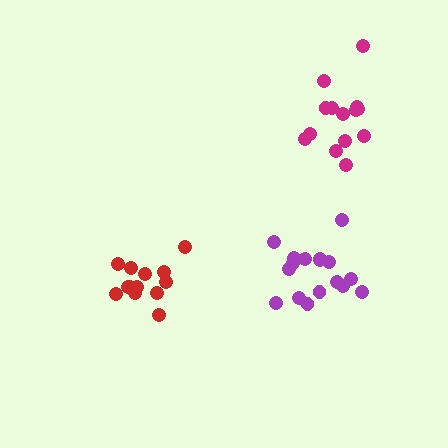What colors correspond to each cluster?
The clusters are colored: red, magenta, purple.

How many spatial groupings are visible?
There are 3 spatial groupings.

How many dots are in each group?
Group 1: 13 dots, Group 2: 14 dots, Group 3: 17 dots (44 total).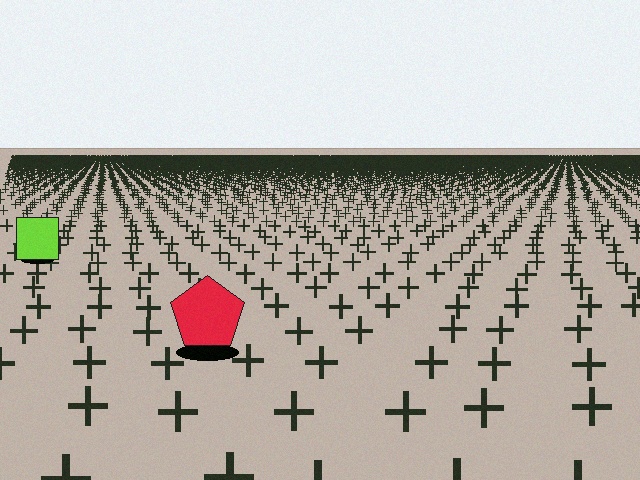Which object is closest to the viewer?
The red pentagon is closest. The texture marks near it are larger and more spread out.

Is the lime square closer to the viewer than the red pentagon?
No. The red pentagon is closer — you can tell from the texture gradient: the ground texture is coarser near it.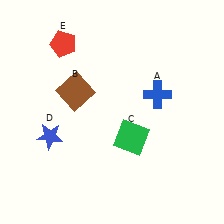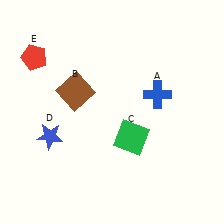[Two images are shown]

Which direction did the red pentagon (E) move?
The red pentagon (E) moved left.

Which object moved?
The red pentagon (E) moved left.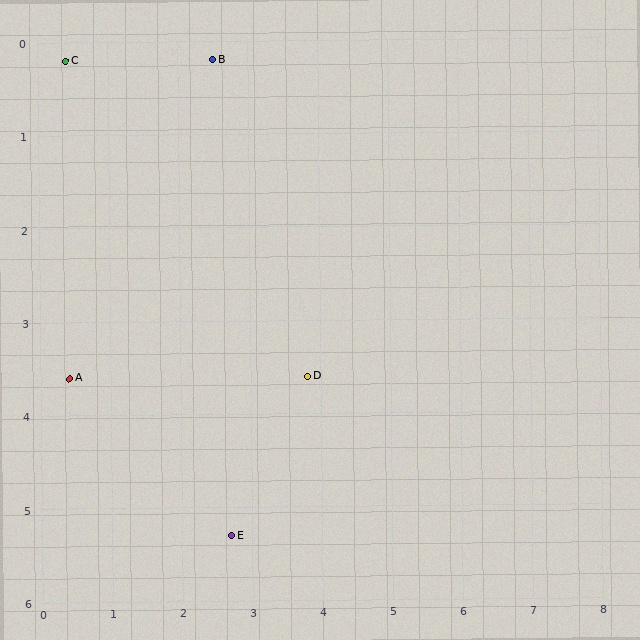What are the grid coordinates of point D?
Point D is at approximately (3.8, 3.6).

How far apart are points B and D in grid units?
Points B and D are about 3.6 grid units apart.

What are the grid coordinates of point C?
Point C is at approximately (0.4, 0.2).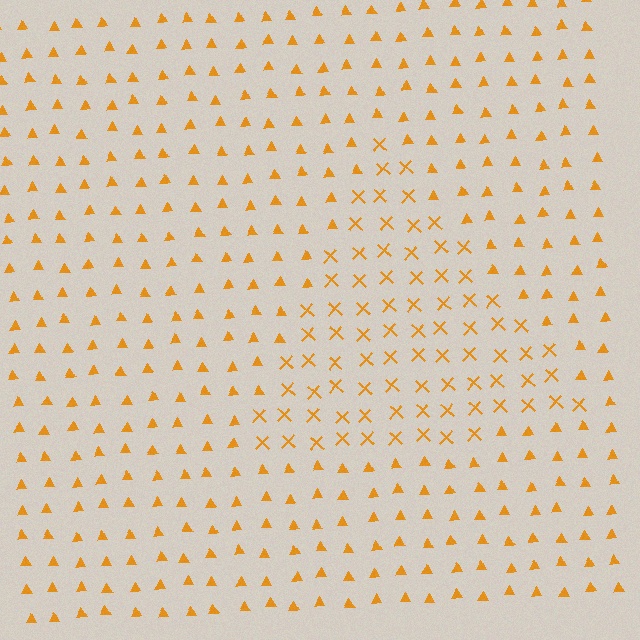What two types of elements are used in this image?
The image uses X marks inside the triangle region and triangles outside it.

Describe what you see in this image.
The image is filled with small orange elements arranged in a uniform grid. A triangle-shaped region contains X marks, while the surrounding area contains triangles. The boundary is defined purely by the change in element shape.